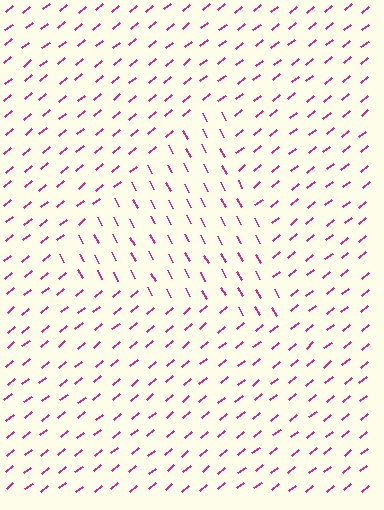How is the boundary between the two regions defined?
The boundary is defined purely by a change in line orientation (approximately 79 degrees difference). All lines are the same color and thickness.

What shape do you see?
I see a triangle.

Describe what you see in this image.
The image is filled with small magenta line segments. A triangle region in the image has lines oriented differently from the surrounding lines, creating a visible texture boundary.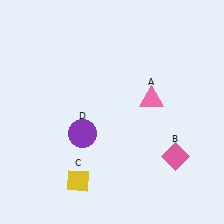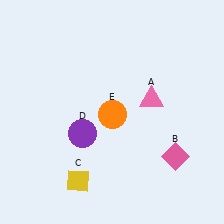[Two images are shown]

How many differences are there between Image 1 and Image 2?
There is 1 difference between the two images.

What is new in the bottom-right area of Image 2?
An orange circle (E) was added in the bottom-right area of Image 2.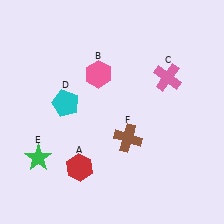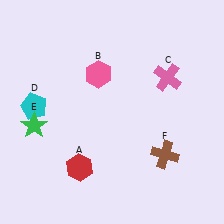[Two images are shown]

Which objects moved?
The objects that moved are: the cyan pentagon (D), the green star (E), the brown cross (F).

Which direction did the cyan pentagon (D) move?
The cyan pentagon (D) moved left.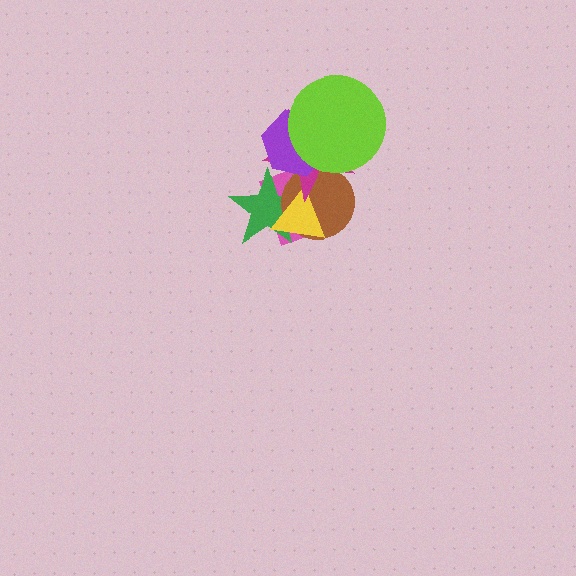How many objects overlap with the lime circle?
3 objects overlap with the lime circle.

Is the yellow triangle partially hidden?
Yes, it is partially covered by another shape.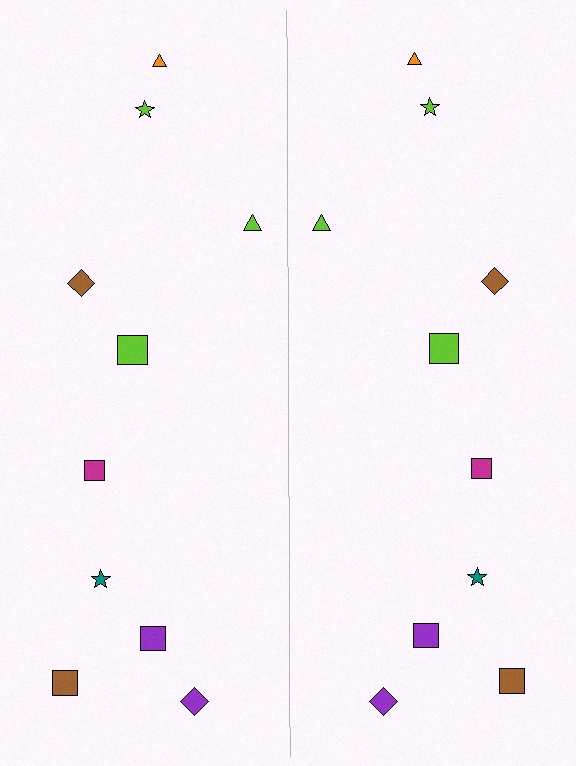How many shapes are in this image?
There are 20 shapes in this image.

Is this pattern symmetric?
Yes, this pattern has bilateral (reflection) symmetry.